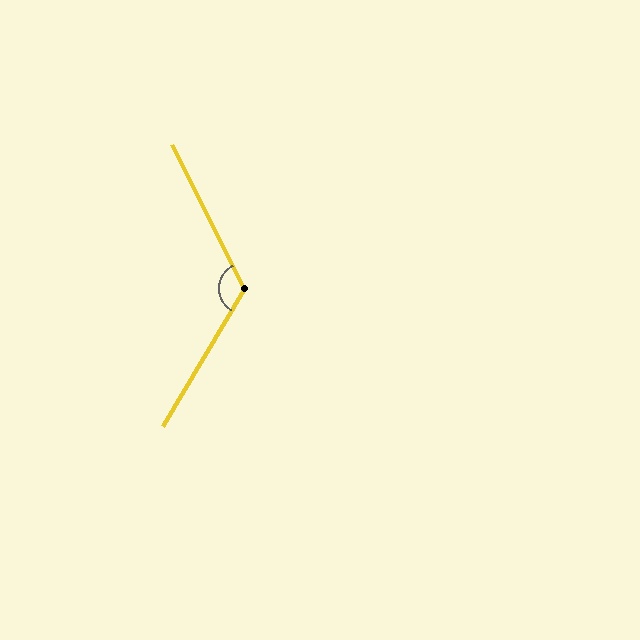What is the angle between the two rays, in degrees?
Approximately 122 degrees.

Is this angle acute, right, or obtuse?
It is obtuse.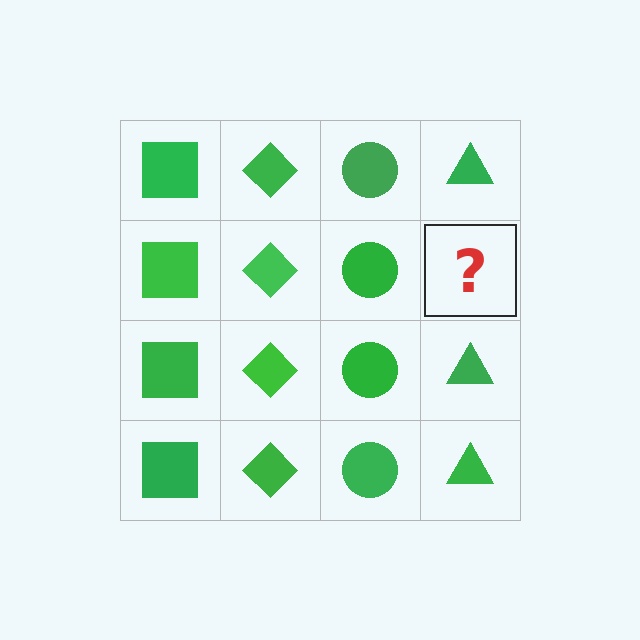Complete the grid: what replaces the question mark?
The question mark should be replaced with a green triangle.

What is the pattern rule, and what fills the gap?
The rule is that each column has a consistent shape. The gap should be filled with a green triangle.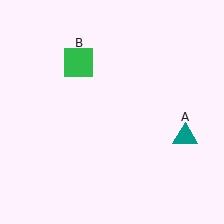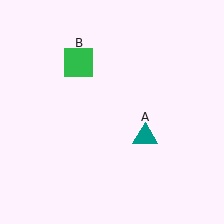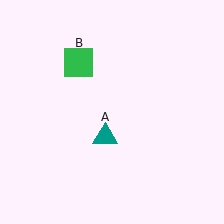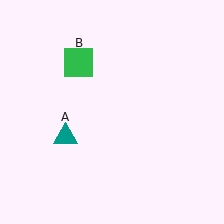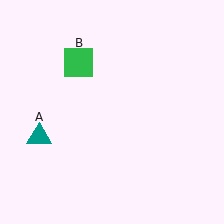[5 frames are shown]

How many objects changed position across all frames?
1 object changed position: teal triangle (object A).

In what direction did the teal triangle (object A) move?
The teal triangle (object A) moved left.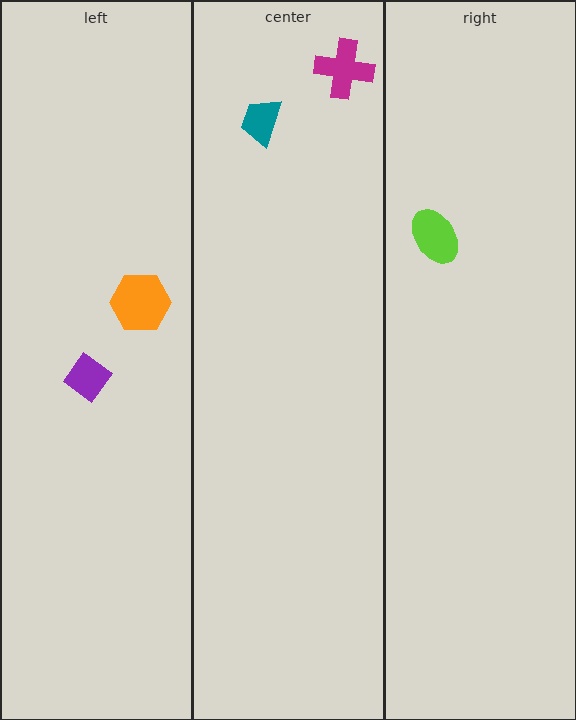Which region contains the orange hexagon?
The left region.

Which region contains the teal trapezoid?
The center region.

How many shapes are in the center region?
2.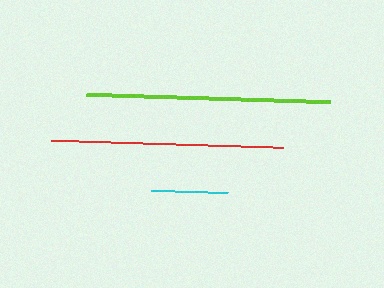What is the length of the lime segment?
The lime segment is approximately 245 pixels long.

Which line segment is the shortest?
The cyan line is the shortest at approximately 78 pixels.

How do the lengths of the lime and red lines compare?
The lime and red lines are approximately the same length.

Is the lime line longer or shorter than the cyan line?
The lime line is longer than the cyan line.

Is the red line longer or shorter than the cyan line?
The red line is longer than the cyan line.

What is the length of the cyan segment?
The cyan segment is approximately 78 pixels long.